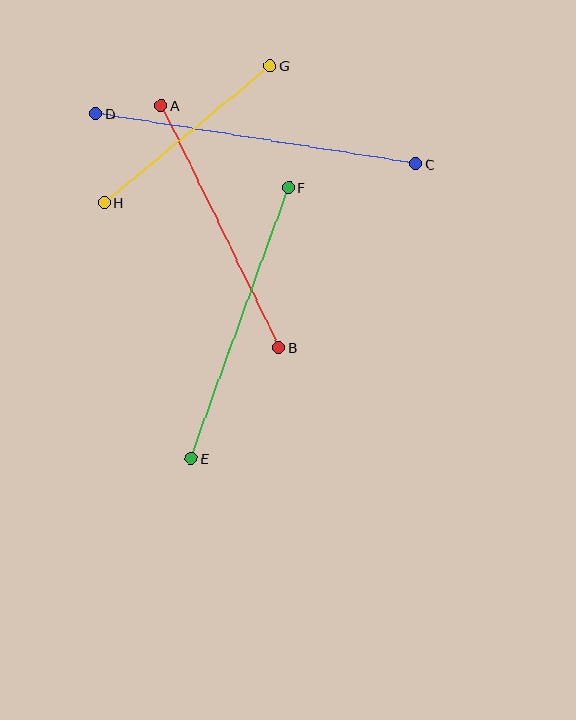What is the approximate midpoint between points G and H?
The midpoint is at approximately (187, 134) pixels.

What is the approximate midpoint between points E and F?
The midpoint is at approximately (240, 323) pixels.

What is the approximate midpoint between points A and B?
The midpoint is at approximately (220, 227) pixels.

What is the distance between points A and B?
The distance is approximately 270 pixels.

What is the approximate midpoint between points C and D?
The midpoint is at approximately (256, 139) pixels.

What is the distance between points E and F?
The distance is approximately 288 pixels.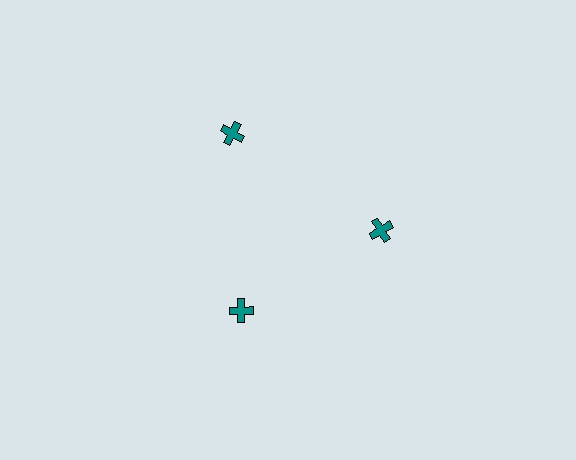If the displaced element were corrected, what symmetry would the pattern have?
It would have 3-fold rotational symmetry — the pattern would map onto itself every 120 degrees.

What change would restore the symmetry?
The symmetry would be restored by moving it inward, back onto the ring so that all 3 crosses sit at equal angles and equal distance from the center.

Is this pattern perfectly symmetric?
No. The 3 teal crosses are arranged in a ring, but one element near the 11 o'clock position is pushed outward from the center, breaking the 3-fold rotational symmetry.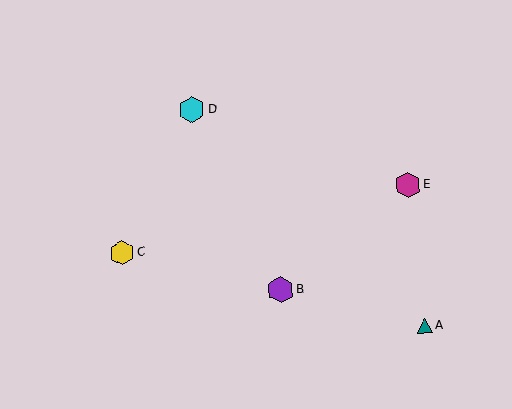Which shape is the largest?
The cyan hexagon (labeled D) is the largest.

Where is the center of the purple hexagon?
The center of the purple hexagon is at (281, 290).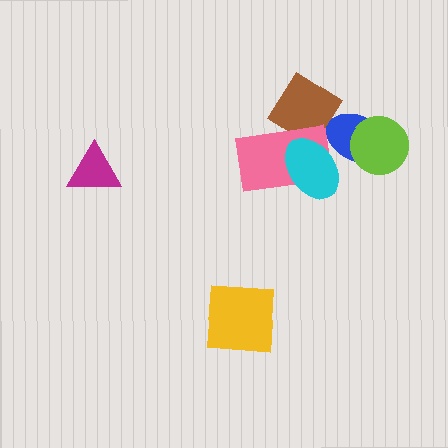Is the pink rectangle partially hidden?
Yes, it is partially covered by another shape.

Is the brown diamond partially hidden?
Yes, it is partially covered by another shape.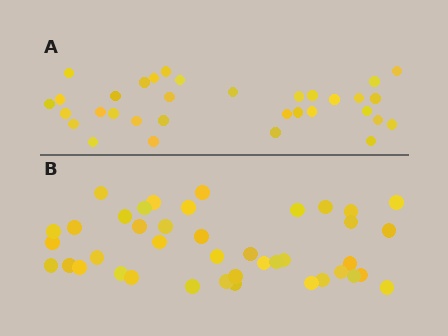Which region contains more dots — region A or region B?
Region B (the bottom region) has more dots.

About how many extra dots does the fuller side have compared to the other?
Region B has roughly 8 or so more dots than region A.